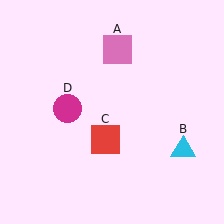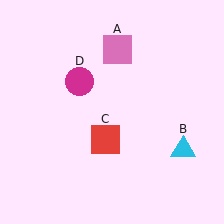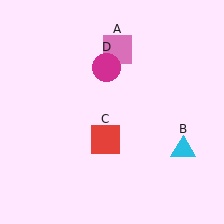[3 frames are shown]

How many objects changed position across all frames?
1 object changed position: magenta circle (object D).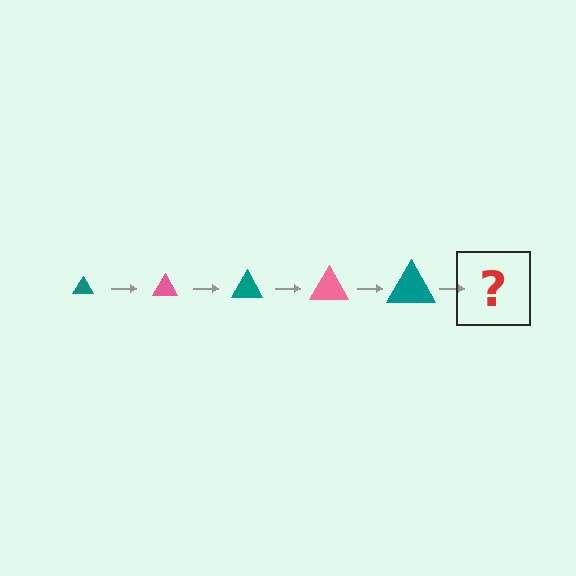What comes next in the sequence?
The next element should be a pink triangle, larger than the previous one.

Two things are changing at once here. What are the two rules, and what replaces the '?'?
The two rules are that the triangle grows larger each step and the color cycles through teal and pink. The '?' should be a pink triangle, larger than the previous one.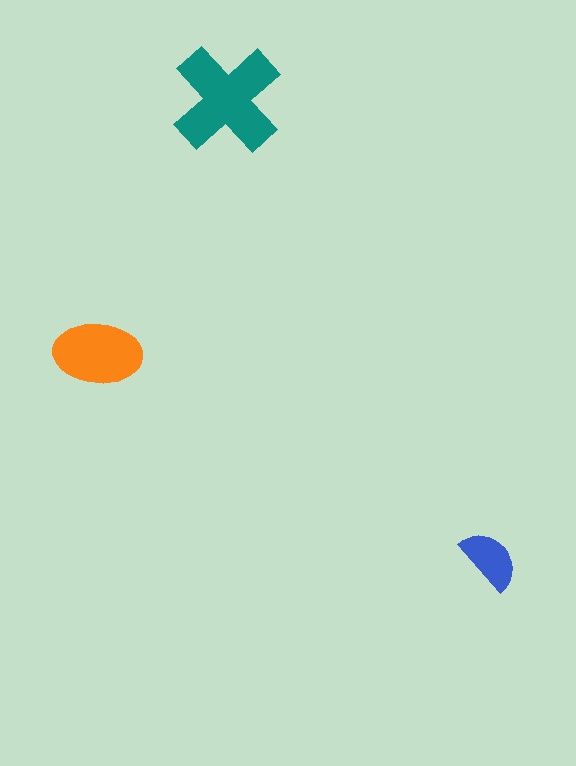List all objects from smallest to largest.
The blue semicircle, the orange ellipse, the teal cross.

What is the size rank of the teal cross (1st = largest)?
1st.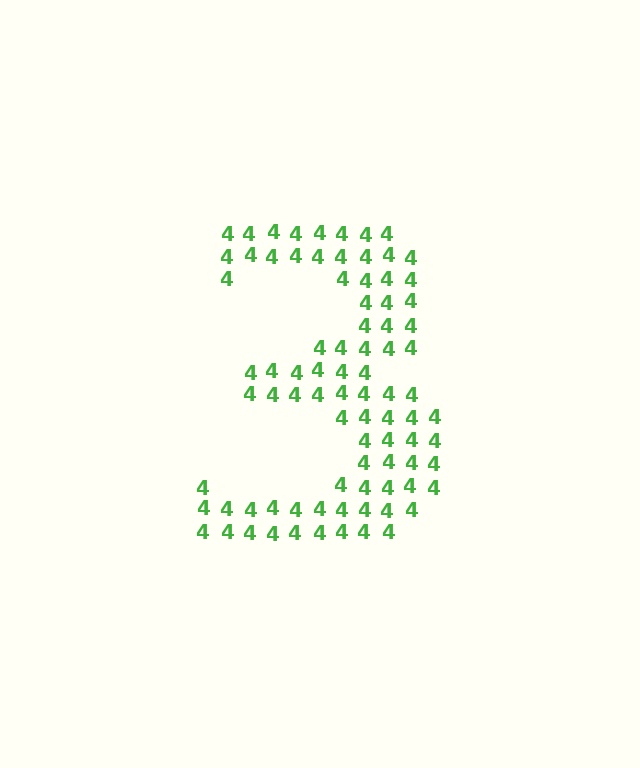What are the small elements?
The small elements are digit 4's.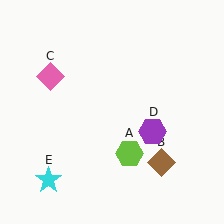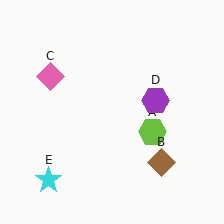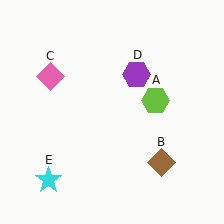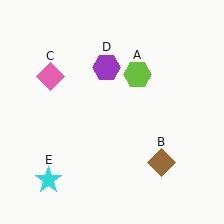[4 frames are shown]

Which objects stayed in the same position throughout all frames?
Brown diamond (object B) and pink diamond (object C) and cyan star (object E) remained stationary.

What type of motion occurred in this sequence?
The lime hexagon (object A), purple hexagon (object D) rotated counterclockwise around the center of the scene.